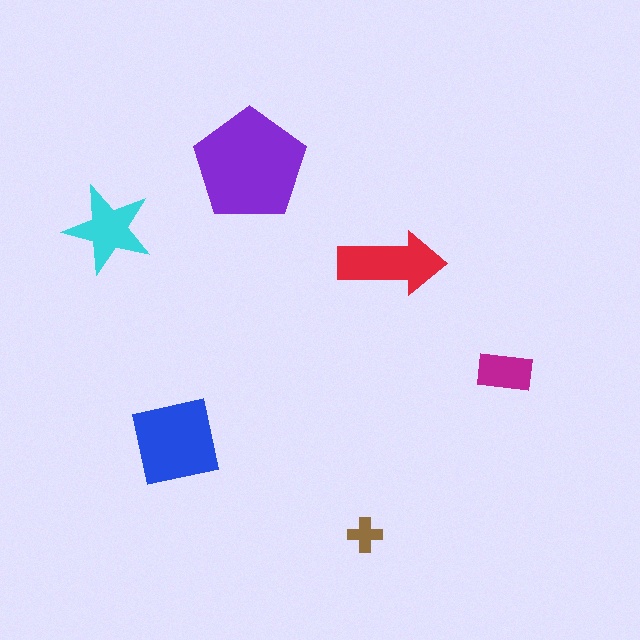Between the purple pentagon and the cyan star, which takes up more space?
The purple pentagon.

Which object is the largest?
The purple pentagon.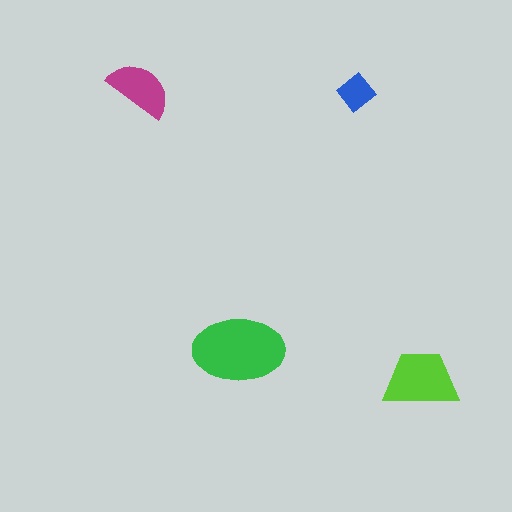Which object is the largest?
The green ellipse.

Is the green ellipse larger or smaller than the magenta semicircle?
Larger.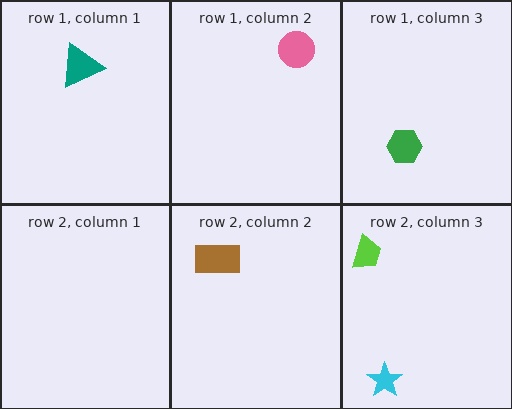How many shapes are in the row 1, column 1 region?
1.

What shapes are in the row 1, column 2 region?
The pink circle.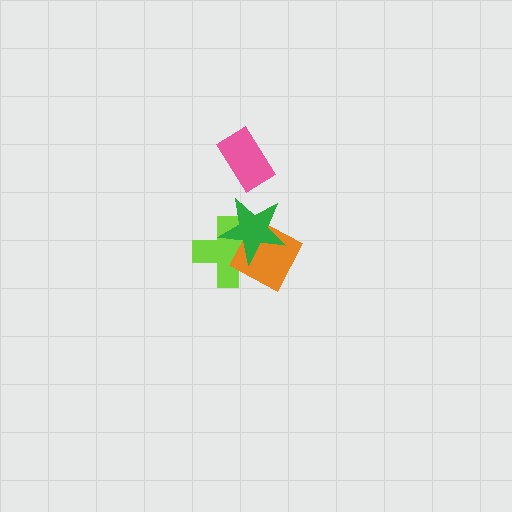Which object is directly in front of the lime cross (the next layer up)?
The orange diamond is directly in front of the lime cross.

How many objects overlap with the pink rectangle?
0 objects overlap with the pink rectangle.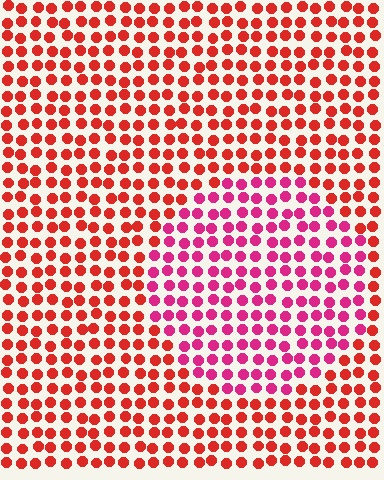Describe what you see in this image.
The image is filled with small red elements in a uniform arrangement. A circle-shaped region is visible where the elements are tinted to a slightly different hue, forming a subtle color boundary.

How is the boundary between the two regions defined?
The boundary is defined purely by a slight shift in hue (about 34 degrees). Spacing, size, and orientation are identical on both sides.